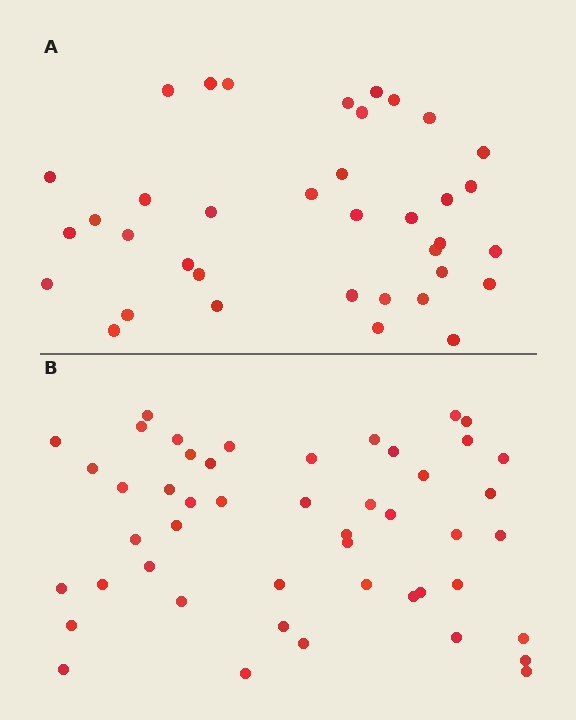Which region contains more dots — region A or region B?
Region B (the bottom region) has more dots.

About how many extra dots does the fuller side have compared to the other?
Region B has roughly 12 or so more dots than region A.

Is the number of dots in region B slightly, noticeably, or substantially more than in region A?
Region B has noticeably more, but not dramatically so. The ratio is roughly 1.3 to 1.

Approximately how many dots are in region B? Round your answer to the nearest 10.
About 50 dots. (The exact count is 48, which rounds to 50.)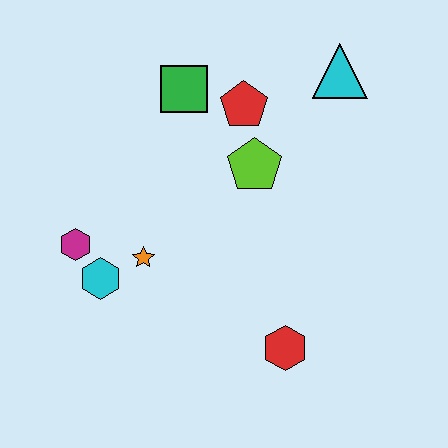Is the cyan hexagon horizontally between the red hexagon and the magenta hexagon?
Yes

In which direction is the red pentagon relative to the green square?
The red pentagon is to the right of the green square.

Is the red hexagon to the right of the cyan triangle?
No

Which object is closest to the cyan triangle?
The red pentagon is closest to the cyan triangle.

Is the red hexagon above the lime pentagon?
No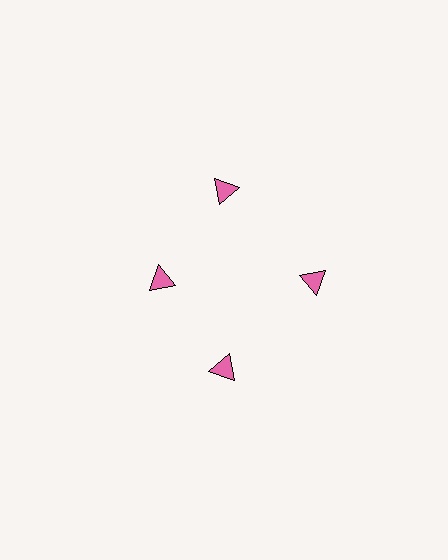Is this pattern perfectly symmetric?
No. The 4 pink triangles are arranged in a ring, but one element near the 9 o'clock position is pulled inward toward the center, breaking the 4-fold rotational symmetry.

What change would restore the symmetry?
The symmetry would be restored by moving it outward, back onto the ring so that all 4 triangles sit at equal angles and equal distance from the center.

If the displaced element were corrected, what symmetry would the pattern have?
It would have 4-fold rotational symmetry — the pattern would map onto itself every 90 degrees.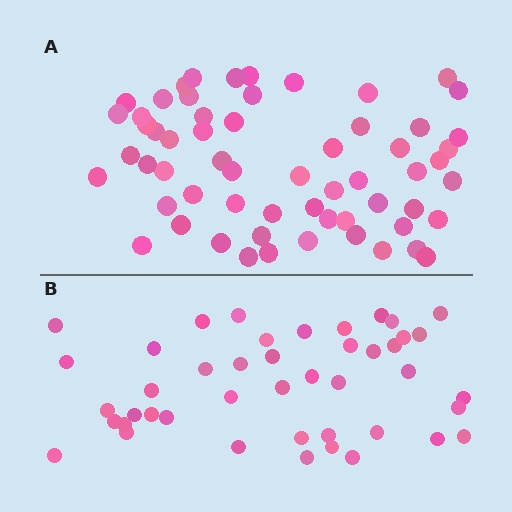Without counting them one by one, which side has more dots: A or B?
Region A (the top region) has more dots.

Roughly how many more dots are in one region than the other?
Region A has approximately 15 more dots than region B.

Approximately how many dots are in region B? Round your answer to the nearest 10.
About 40 dots. (The exact count is 44, which rounds to 40.)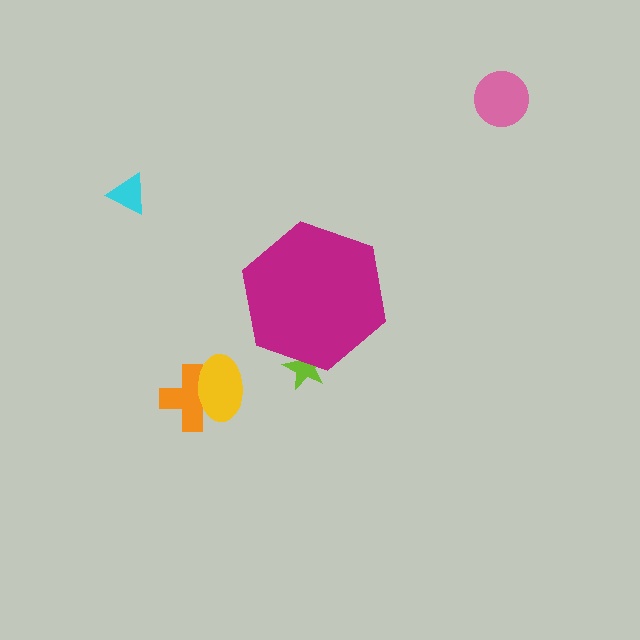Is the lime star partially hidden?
Yes, the lime star is partially hidden behind the magenta hexagon.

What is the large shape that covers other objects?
A magenta hexagon.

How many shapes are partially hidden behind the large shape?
1 shape is partially hidden.